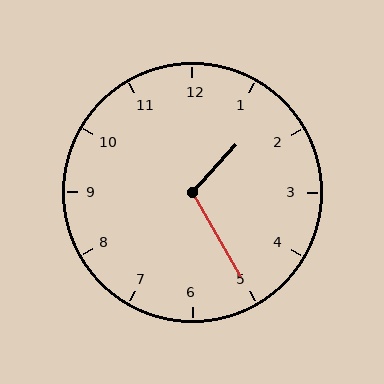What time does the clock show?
1:25.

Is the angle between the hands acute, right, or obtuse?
It is obtuse.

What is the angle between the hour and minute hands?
Approximately 108 degrees.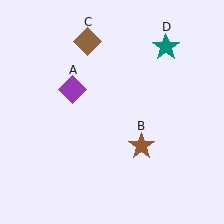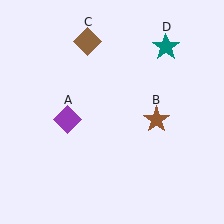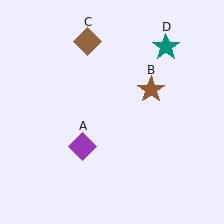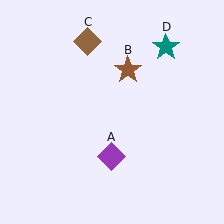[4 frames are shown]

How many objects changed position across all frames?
2 objects changed position: purple diamond (object A), brown star (object B).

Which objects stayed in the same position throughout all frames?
Brown diamond (object C) and teal star (object D) remained stationary.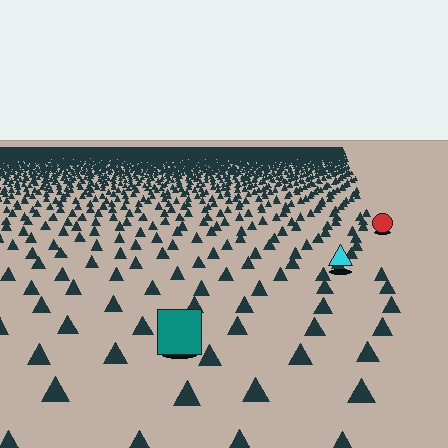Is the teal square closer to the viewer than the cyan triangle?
Yes. The teal square is closer — you can tell from the texture gradient: the ground texture is coarser near it.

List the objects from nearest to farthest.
From nearest to farthest: the teal square, the cyan triangle, the red circle.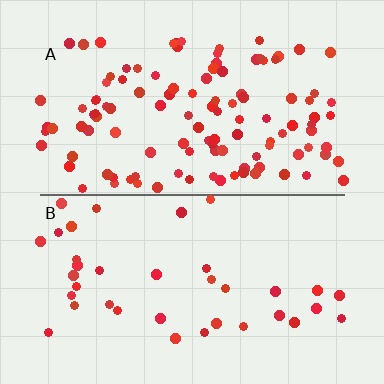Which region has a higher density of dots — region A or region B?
A (the top).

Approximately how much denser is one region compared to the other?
Approximately 3.1× — region A over region B.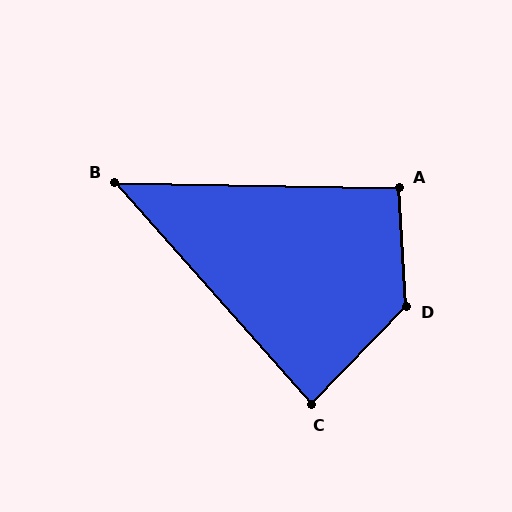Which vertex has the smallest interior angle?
B, at approximately 48 degrees.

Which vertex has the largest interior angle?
D, at approximately 132 degrees.